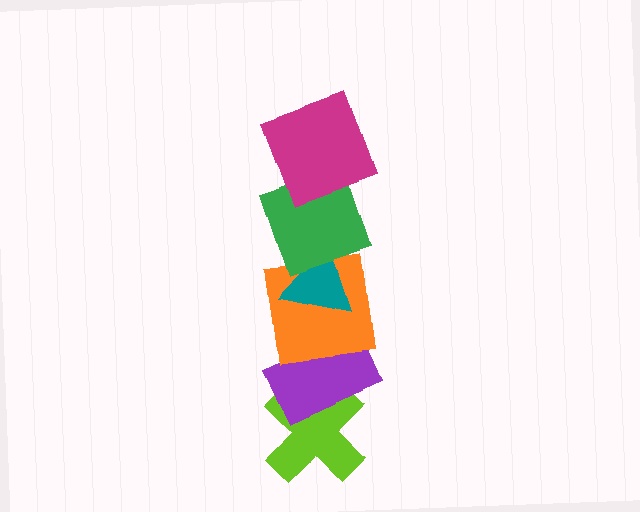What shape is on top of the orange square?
The teal triangle is on top of the orange square.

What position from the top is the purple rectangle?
The purple rectangle is 5th from the top.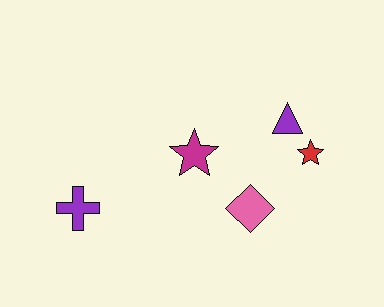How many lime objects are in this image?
There are no lime objects.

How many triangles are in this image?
There is 1 triangle.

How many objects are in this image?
There are 5 objects.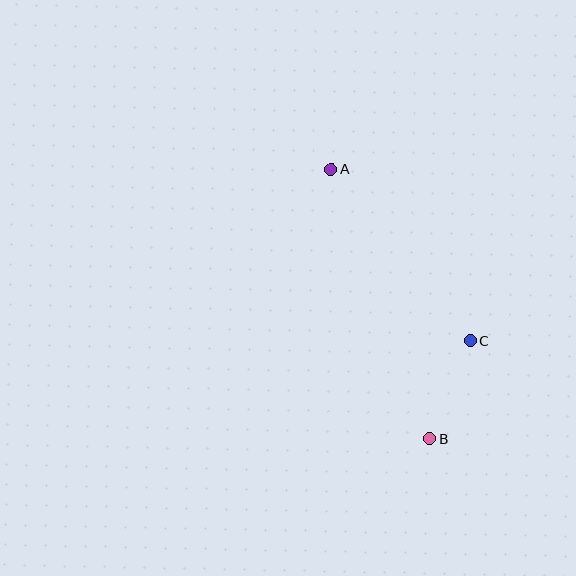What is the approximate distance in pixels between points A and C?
The distance between A and C is approximately 221 pixels.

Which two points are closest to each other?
Points B and C are closest to each other.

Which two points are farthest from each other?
Points A and B are farthest from each other.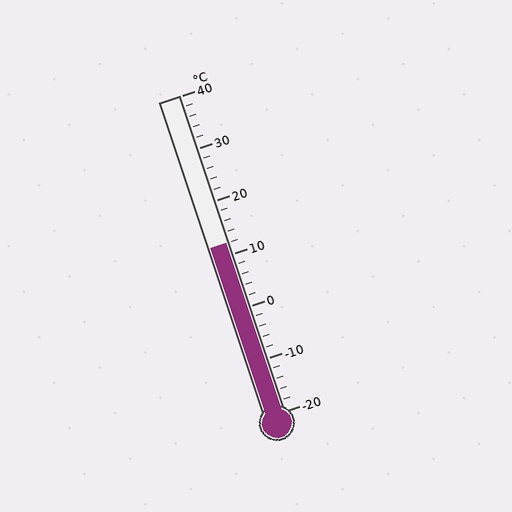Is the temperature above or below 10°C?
The temperature is above 10°C.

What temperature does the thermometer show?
The thermometer shows approximately 12°C.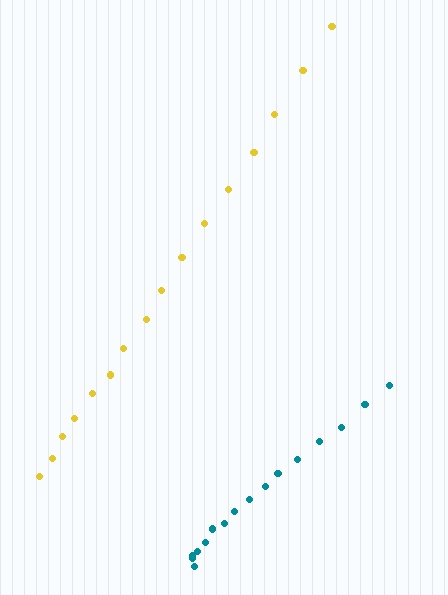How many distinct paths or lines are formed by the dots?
There are 2 distinct paths.